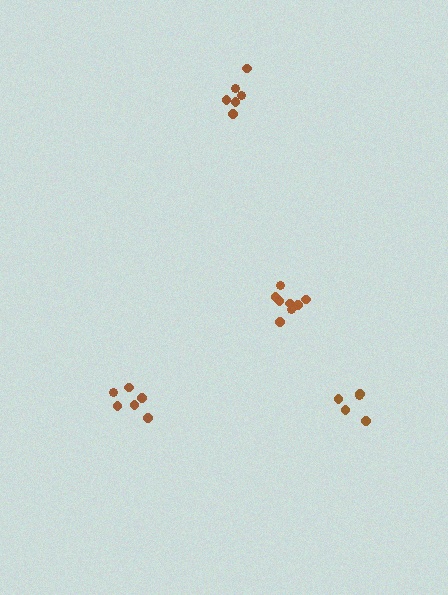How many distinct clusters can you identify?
There are 4 distinct clusters.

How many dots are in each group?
Group 1: 6 dots, Group 2: 6 dots, Group 3: 5 dots, Group 4: 8 dots (25 total).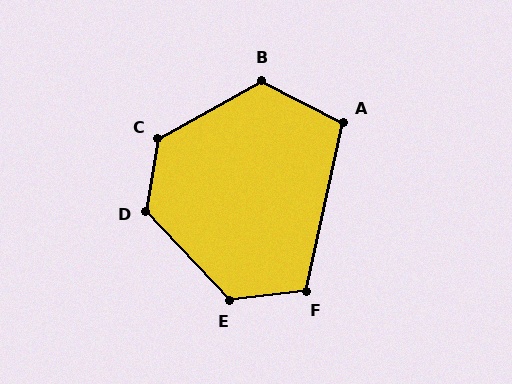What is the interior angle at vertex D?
Approximately 128 degrees (obtuse).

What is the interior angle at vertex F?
Approximately 109 degrees (obtuse).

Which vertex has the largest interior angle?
C, at approximately 129 degrees.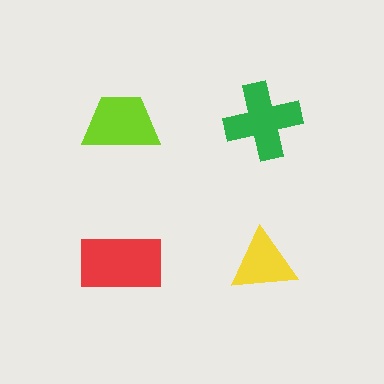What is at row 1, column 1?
A lime trapezoid.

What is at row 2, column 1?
A red rectangle.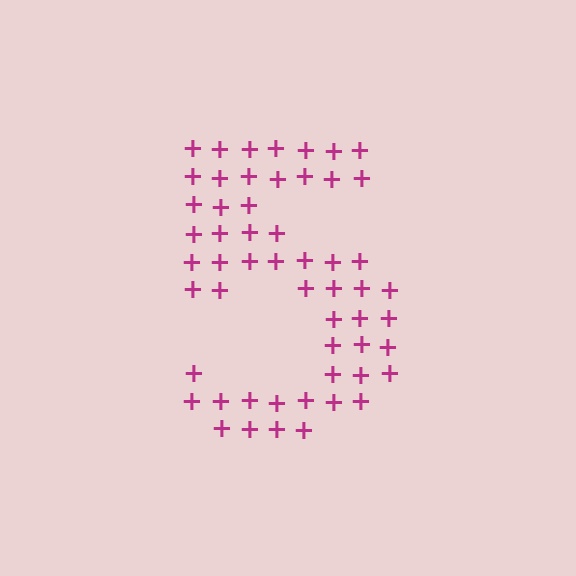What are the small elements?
The small elements are plus signs.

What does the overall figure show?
The overall figure shows the digit 5.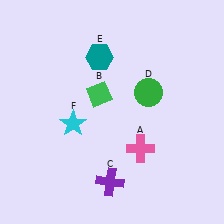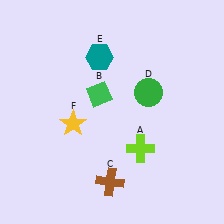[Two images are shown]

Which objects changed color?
A changed from pink to lime. C changed from purple to brown. F changed from cyan to yellow.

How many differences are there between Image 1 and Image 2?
There are 3 differences between the two images.